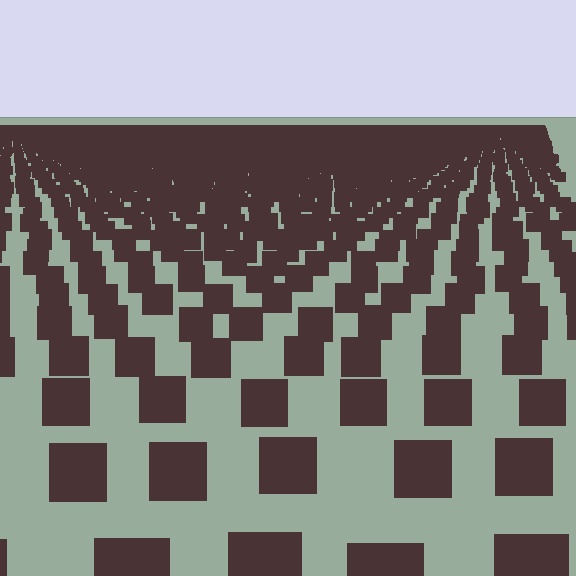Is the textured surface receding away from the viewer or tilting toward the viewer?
The surface is receding away from the viewer. Texture elements get smaller and denser toward the top.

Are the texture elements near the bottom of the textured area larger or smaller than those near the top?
Larger. Near the bottom, elements are closer to the viewer and appear at a bigger on-screen size.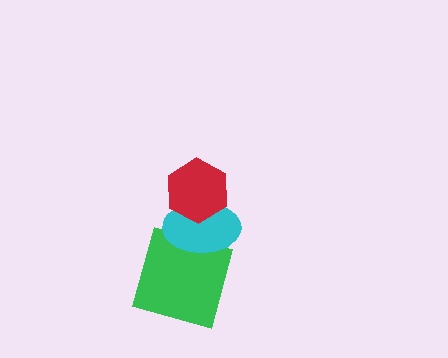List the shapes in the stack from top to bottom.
From top to bottom: the red hexagon, the cyan ellipse, the green square.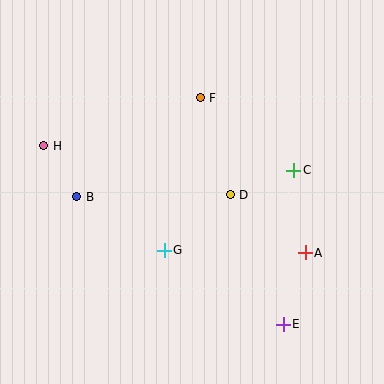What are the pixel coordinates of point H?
Point H is at (44, 146).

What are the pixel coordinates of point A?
Point A is at (305, 253).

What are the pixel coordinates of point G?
Point G is at (164, 250).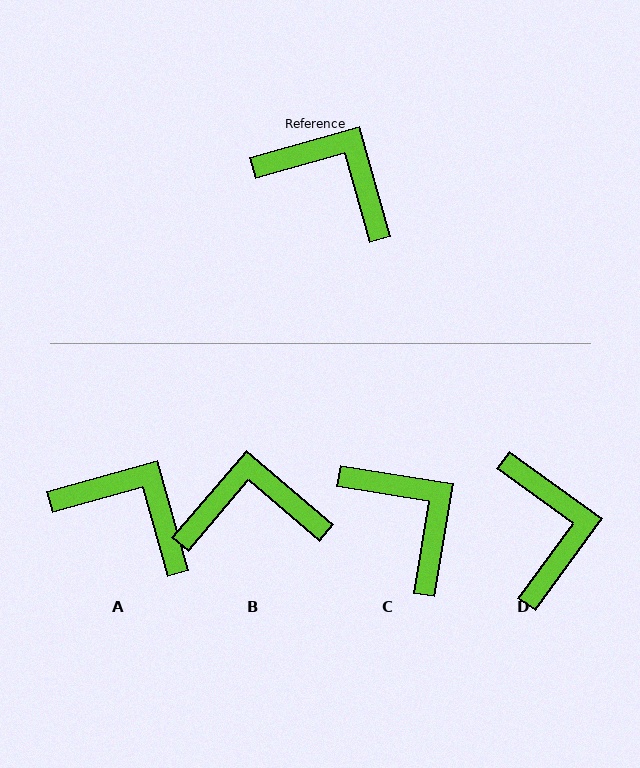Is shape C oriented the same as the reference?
No, it is off by about 25 degrees.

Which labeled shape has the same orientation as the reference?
A.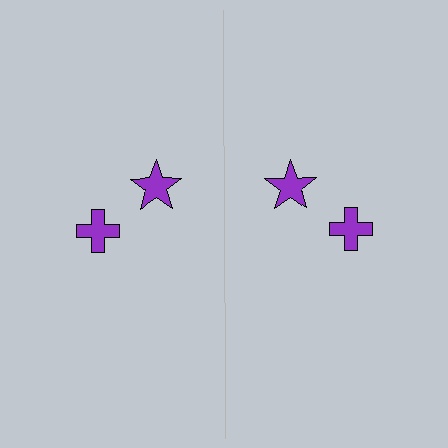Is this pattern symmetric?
Yes, this pattern has bilateral (reflection) symmetry.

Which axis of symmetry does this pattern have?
The pattern has a vertical axis of symmetry running through the center of the image.